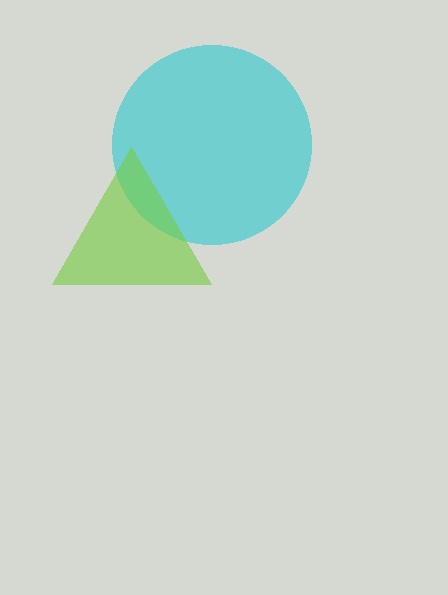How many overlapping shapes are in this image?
There are 2 overlapping shapes in the image.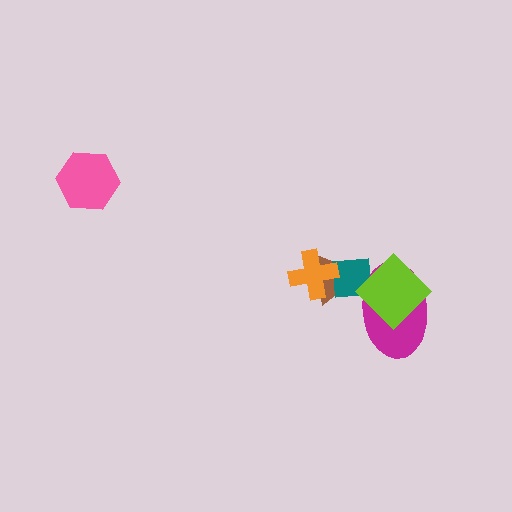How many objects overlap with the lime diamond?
2 objects overlap with the lime diamond.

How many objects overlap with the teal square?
4 objects overlap with the teal square.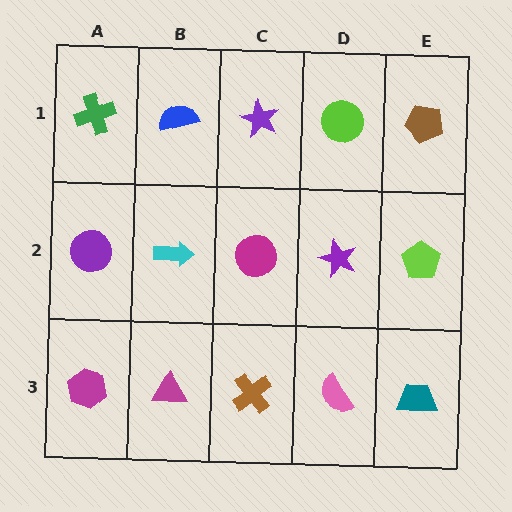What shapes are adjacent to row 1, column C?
A magenta circle (row 2, column C), a blue semicircle (row 1, column B), a lime circle (row 1, column D).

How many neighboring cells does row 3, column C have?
3.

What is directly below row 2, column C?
A brown cross.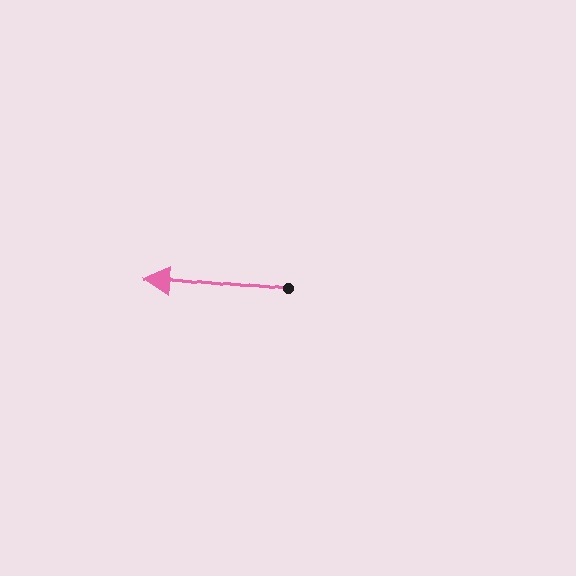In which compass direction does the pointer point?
West.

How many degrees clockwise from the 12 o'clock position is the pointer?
Approximately 276 degrees.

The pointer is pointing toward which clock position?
Roughly 9 o'clock.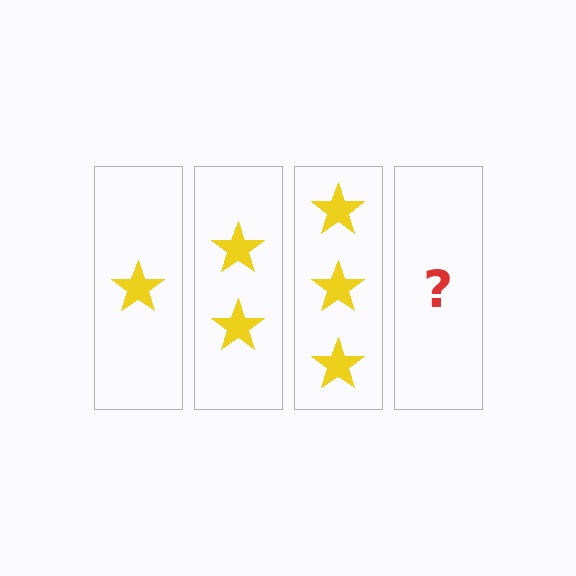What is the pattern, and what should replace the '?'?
The pattern is that each step adds one more star. The '?' should be 4 stars.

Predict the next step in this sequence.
The next step is 4 stars.